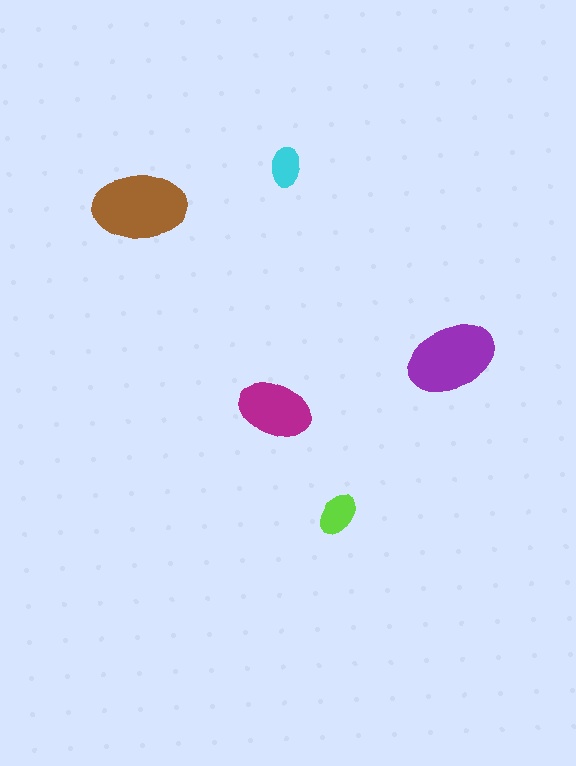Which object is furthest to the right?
The purple ellipse is rightmost.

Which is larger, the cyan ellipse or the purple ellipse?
The purple one.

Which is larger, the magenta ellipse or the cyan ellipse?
The magenta one.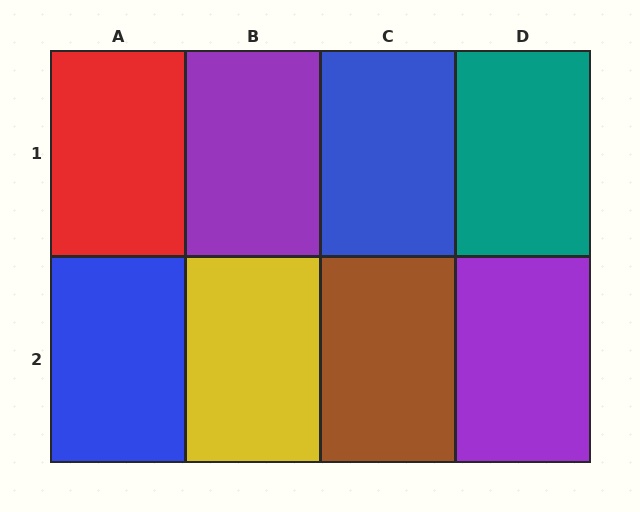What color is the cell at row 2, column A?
Blue.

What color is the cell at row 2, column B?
Yellow.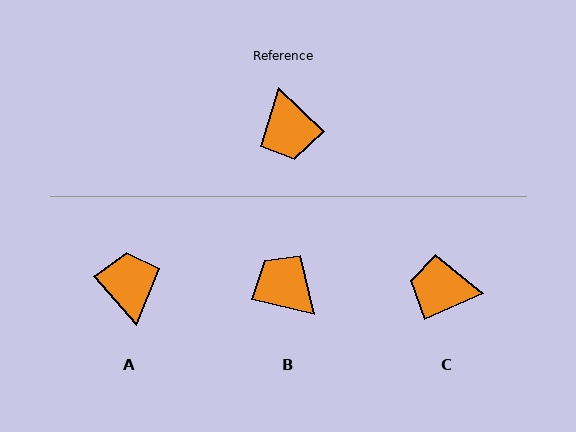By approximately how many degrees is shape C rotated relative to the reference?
Approximately 113 degrees clockwise.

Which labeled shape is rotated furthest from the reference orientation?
A, about 175 degrees away.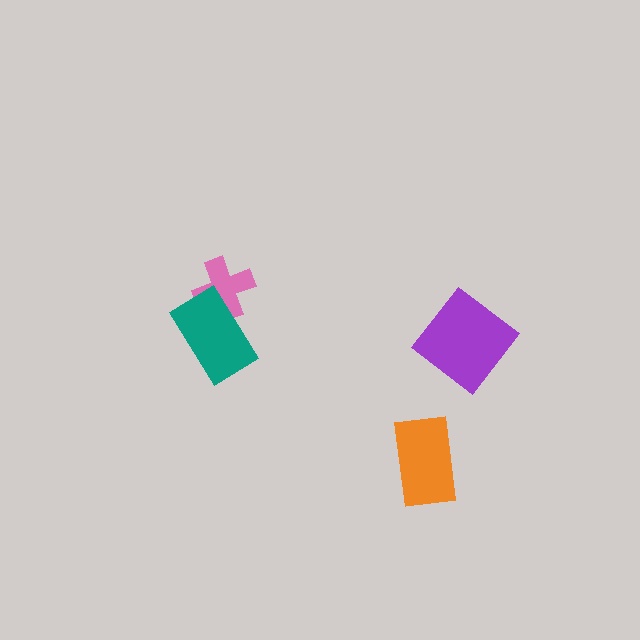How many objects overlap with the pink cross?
1 object overlaps with the pink cross.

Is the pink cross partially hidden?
Yes, it is partially covered by another shape.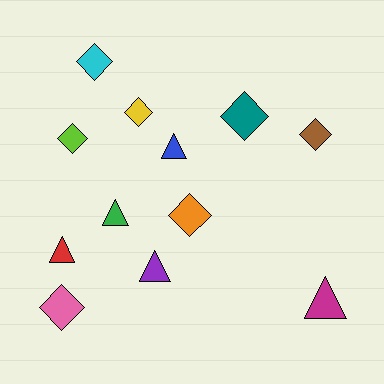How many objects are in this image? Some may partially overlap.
There are 12 objects.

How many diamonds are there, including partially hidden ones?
There are 7 diamonds.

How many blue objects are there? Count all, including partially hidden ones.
There is 1 blue object.